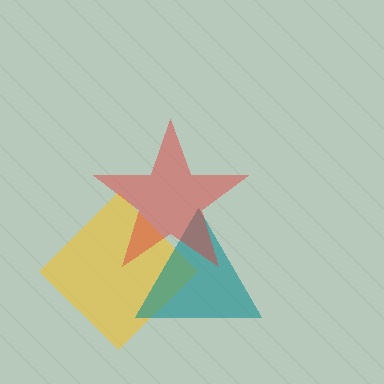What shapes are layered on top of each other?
The layered shapes are: a yellow diamond, a teal triangle, a red star.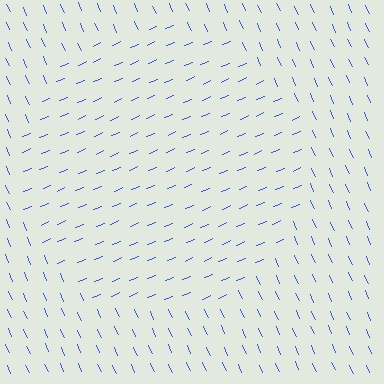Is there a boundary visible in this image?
Yes, there is a texture boundary formed by a change in line orientation.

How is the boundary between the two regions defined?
The boundary is defined purely by a change in line orientation (approximately 89 degrees difference). All lines are the same color and thickness.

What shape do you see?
I see a circle.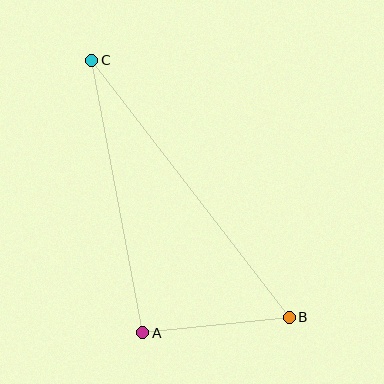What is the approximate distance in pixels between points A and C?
The distance between A and C is approximately 277 pixels.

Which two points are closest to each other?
Points A and B are closest to each other.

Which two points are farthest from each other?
Points B and C are farthest from each other.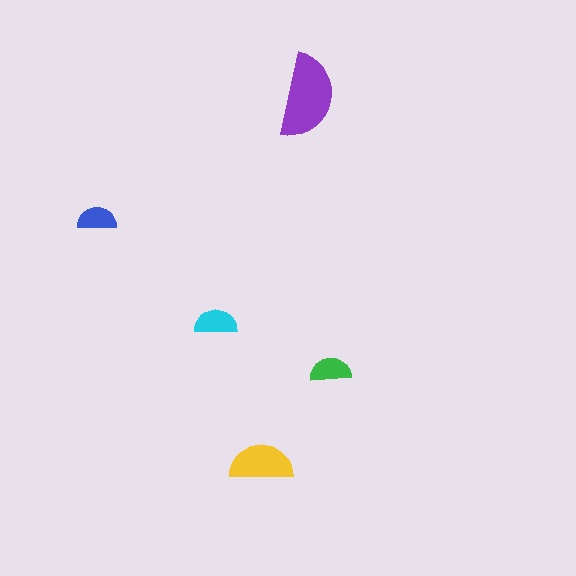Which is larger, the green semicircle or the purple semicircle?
The purple one.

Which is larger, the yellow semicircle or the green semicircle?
The yellow one.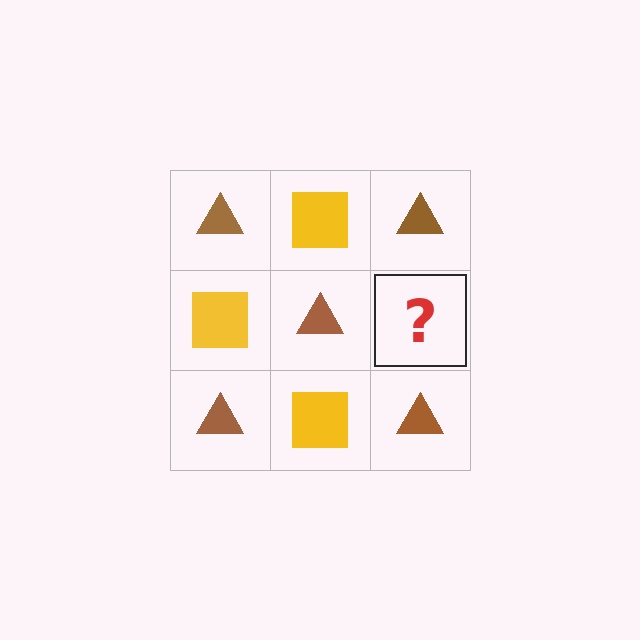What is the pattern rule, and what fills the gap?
The rule is that it alternates brown triangle and yellow square in a checkerboard pattern. The gap should be filled with a yellow square.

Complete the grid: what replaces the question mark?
The question mark should be replaced with a yellow square.